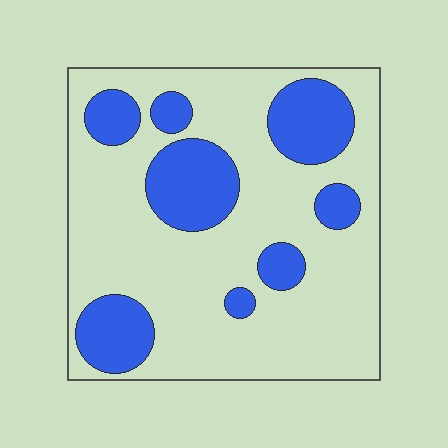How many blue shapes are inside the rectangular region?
8.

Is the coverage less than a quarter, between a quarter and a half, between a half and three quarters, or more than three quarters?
Between a quarter and a half.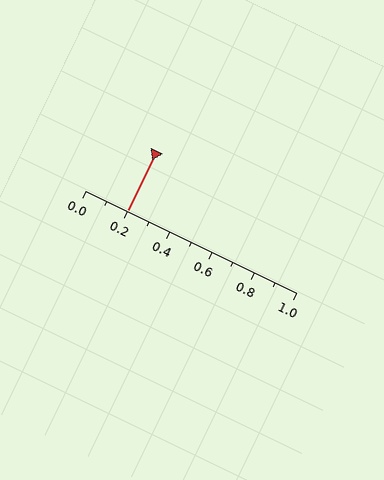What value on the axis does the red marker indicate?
The marker indicates approximately 0.2.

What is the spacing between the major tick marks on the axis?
The major ticks are spaced 0.2 apart.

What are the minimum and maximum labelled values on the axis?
The axis runs from 0.0 to 1.0.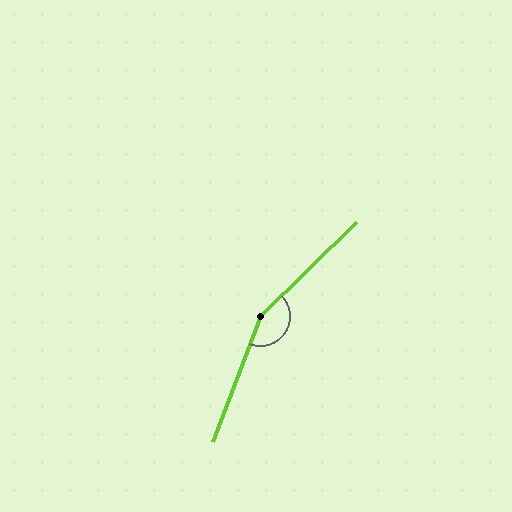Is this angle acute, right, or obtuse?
It is obtuse.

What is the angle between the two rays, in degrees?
Approximately 155 degrees.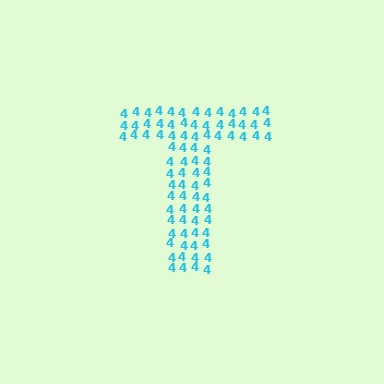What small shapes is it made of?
It is made of small digit 4's.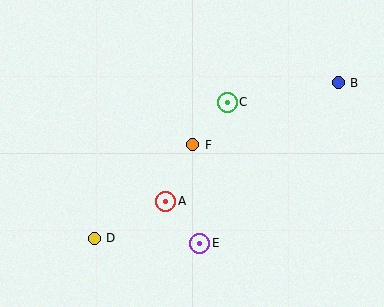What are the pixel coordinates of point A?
Point A is at (166, 201).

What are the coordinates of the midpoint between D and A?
The midpoint between D and A is at (130, 220).